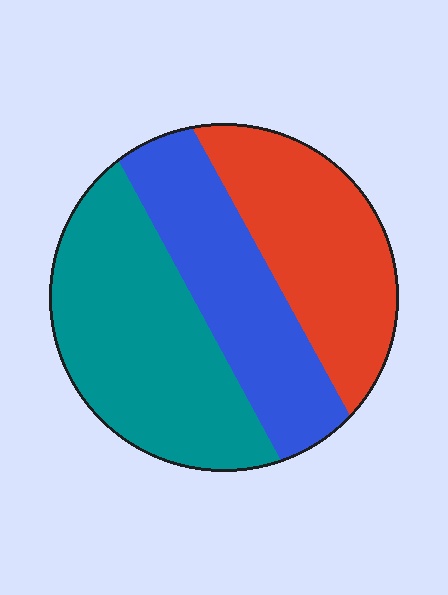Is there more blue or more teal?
Teal.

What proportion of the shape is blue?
Blue covers about 30% of the shape.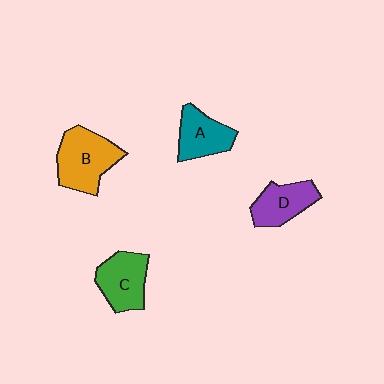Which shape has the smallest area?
Shape A (teal).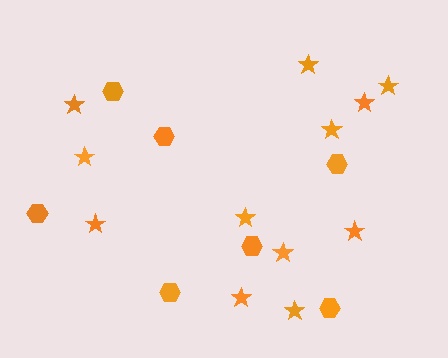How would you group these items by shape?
There are 2 groups: one group of hexagons (7) and one group of stars (12).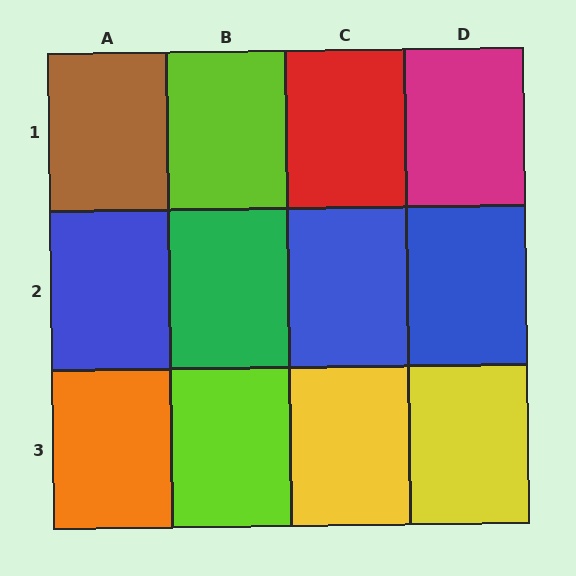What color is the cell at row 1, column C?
Red.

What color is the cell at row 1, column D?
Magenta.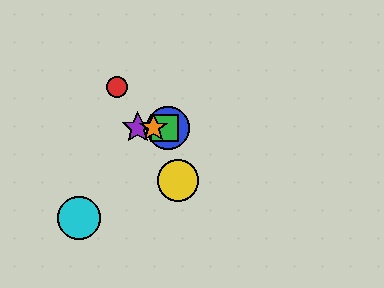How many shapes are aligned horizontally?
4 shapes (the blue circle, the green square, the purple star, the orange star) are aligned horizontally.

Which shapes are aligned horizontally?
The blue circle, the green square, the purple star, the orange star are aligned horizontally.